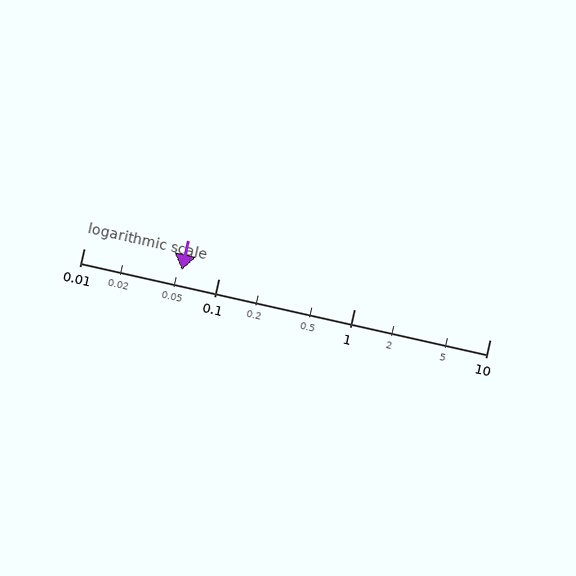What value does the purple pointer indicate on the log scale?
The pointer indicates approximately 0.053.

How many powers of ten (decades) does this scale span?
The scale spans 3 decades, from 0.01 to 10.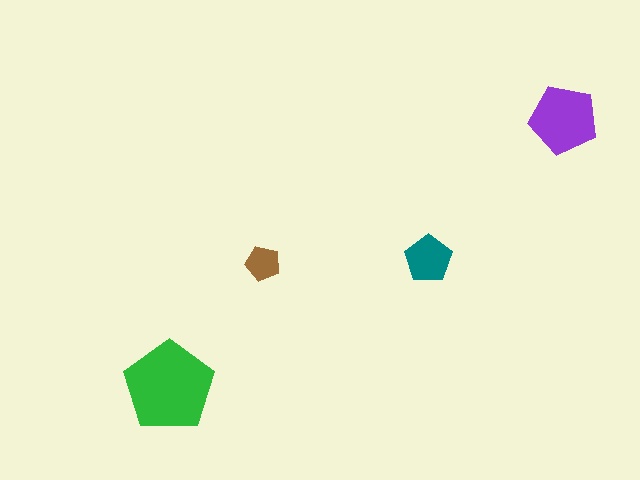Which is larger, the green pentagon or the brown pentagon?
The green one.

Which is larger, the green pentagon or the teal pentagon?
The green one.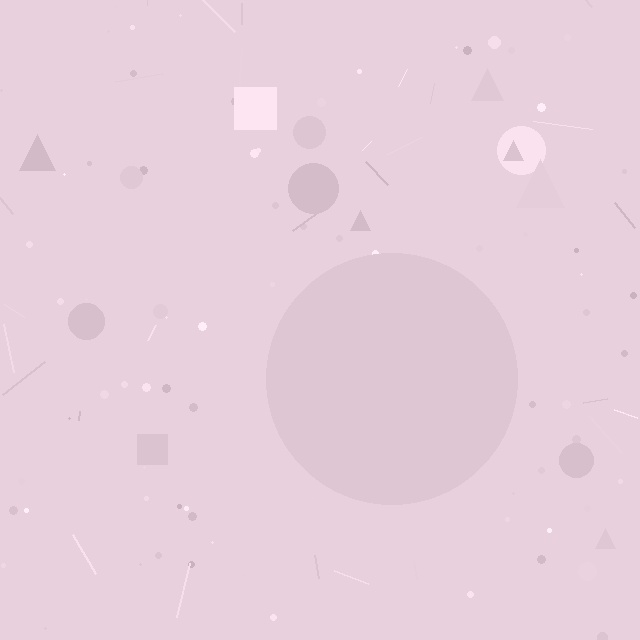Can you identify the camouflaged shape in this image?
The camouflaged shape is a circle.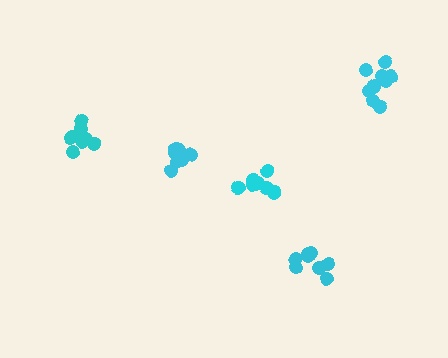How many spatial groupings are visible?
There are 5 spatial groupings.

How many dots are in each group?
Group 1: 8 dots, Group 2: 7 dots, Group 3: 8 dots, Group 4: 9 dots, Group 5: 11 dots (43 total).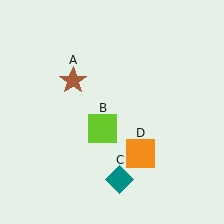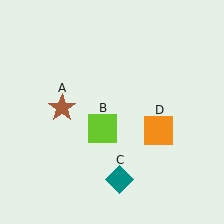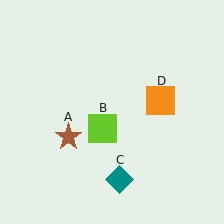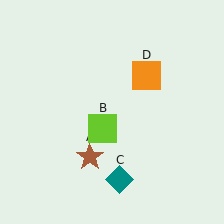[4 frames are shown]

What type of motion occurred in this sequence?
The brown star (object A), orange square (object D) rotated counterclockwise around the center of the scene.